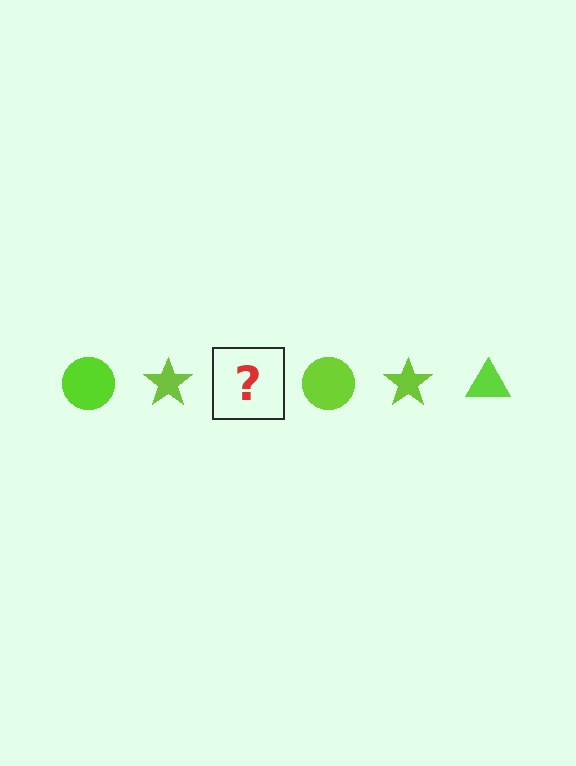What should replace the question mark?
The question mark should be replaced with a lime triangle.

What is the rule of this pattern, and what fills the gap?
The rule is that the pattern cycles through circle, star, triangle shapes in lime. The gap should be filled with a lime triangle.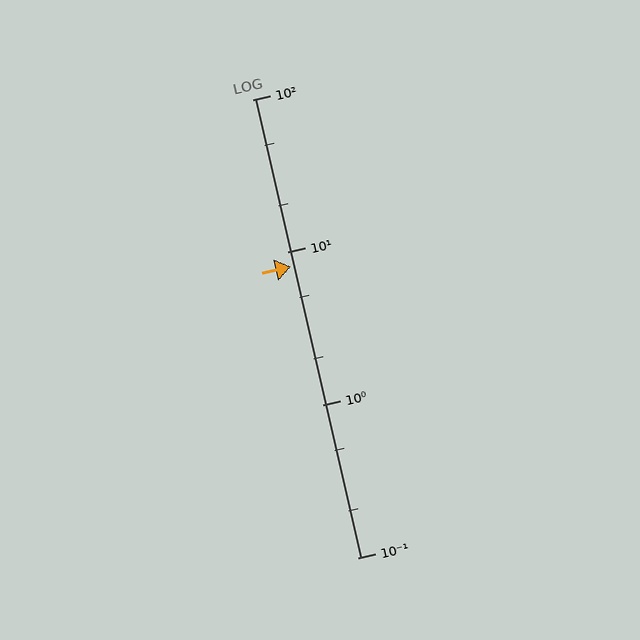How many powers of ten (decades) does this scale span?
The scale spans 3 decades, from 0.1 to 100.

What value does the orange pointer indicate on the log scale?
The pointer indicates approximately 8.1.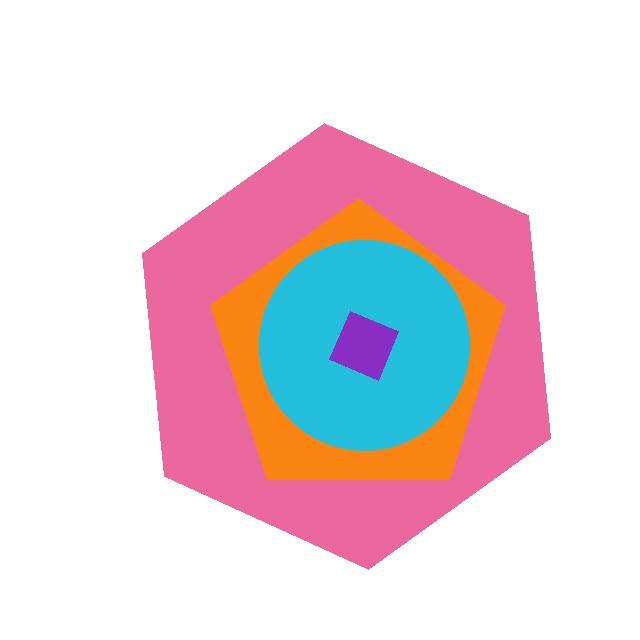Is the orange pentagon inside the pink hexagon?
Yes.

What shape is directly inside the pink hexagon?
The orange pentagon.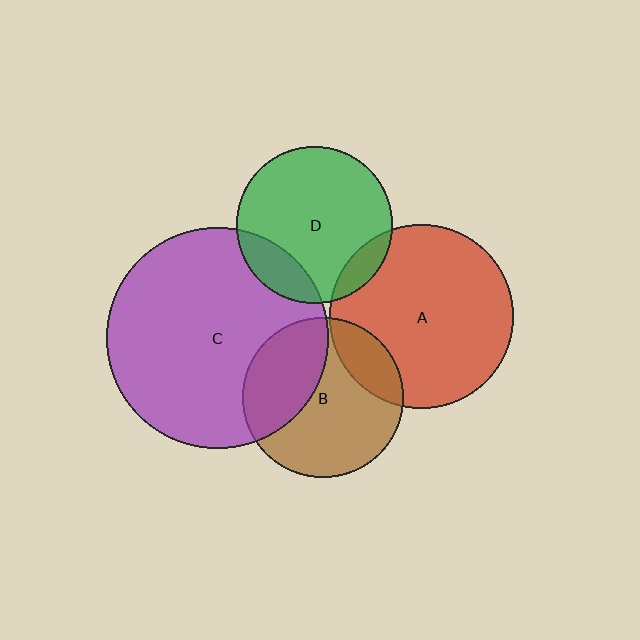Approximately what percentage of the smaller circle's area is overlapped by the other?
Approximately 35%.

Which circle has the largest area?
Circle C (purple).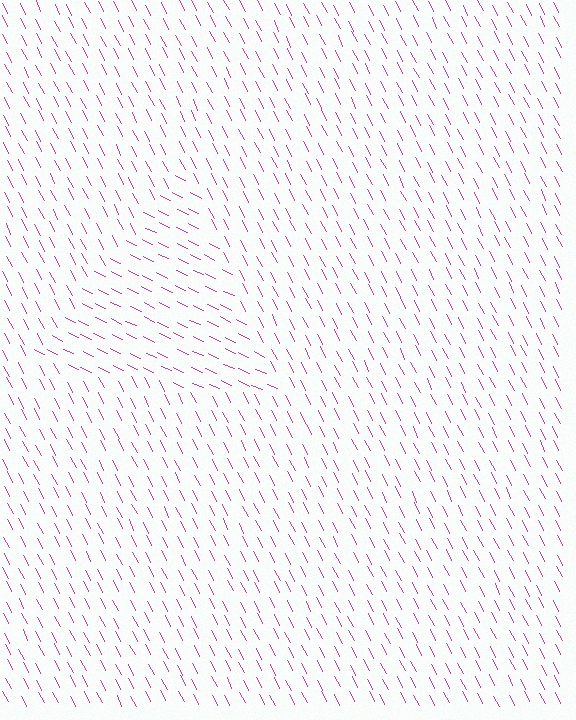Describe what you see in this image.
The image is filled with small magenta line segments. A triangle region in the image has lines oriented differently from the surrounding lines, creating a visible texture boundary.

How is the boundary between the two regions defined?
The boundary is defined purely by a change in line orientation (approximately 37 degrees difference). All lines are the same color and thickness.